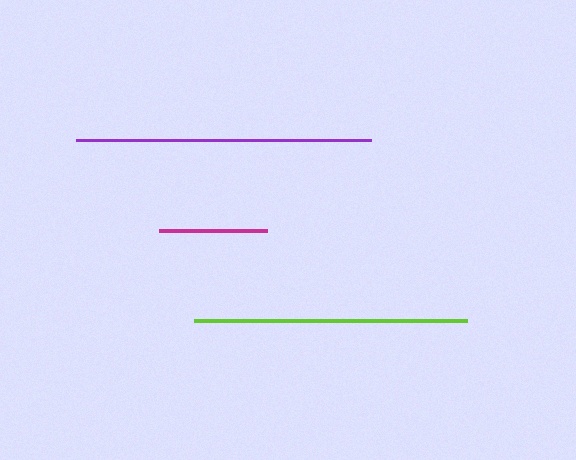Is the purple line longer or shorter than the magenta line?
The purple line is longer than the magenta line.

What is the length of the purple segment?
The purple segment is approximately 295 pixels long.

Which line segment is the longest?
The purple line is the longest at approximately 295 pixels.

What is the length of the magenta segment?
The magenta segment is approximately 108 pixels long.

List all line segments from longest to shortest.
From longest to shortest: purple, lime, magenta.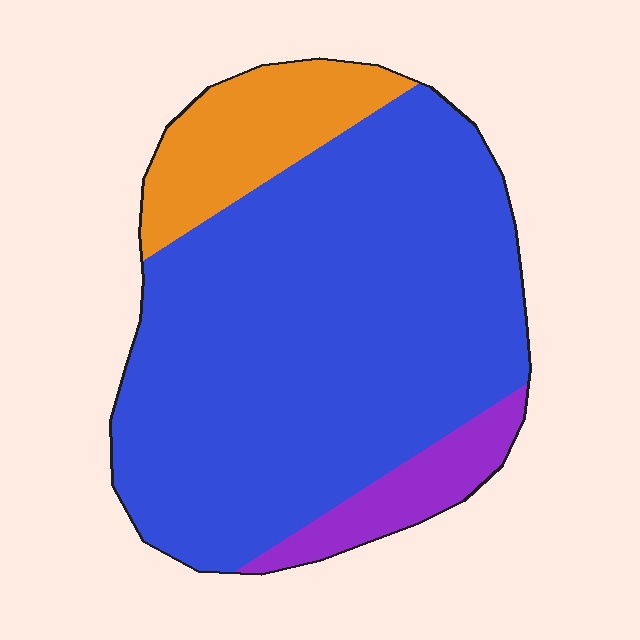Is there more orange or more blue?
Blue.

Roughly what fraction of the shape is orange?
Orange covers 15% of the shape.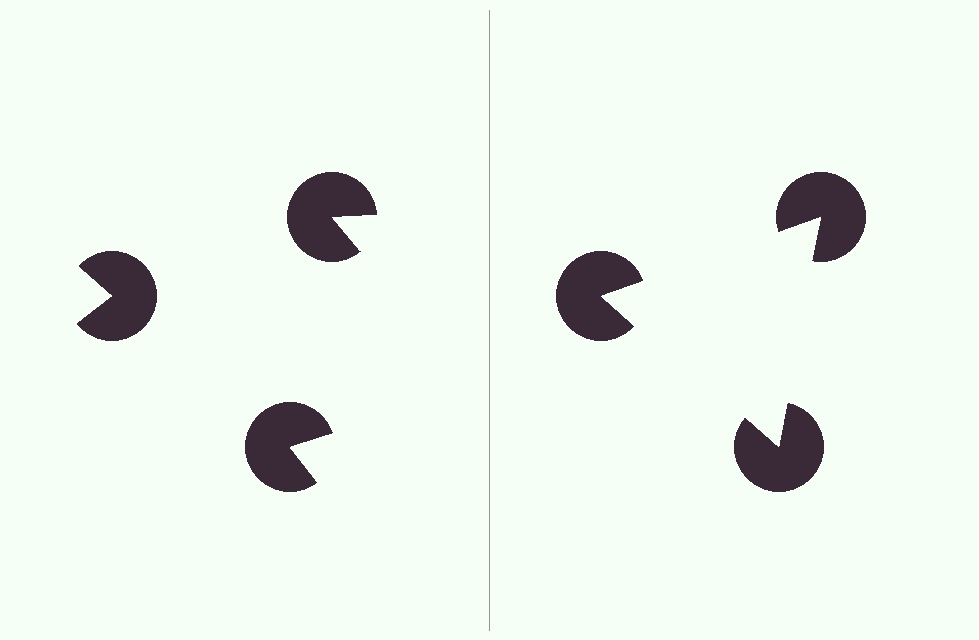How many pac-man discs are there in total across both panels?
6 — 3 on each side.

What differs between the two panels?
The pac-man discs are positioned identically on both sides; only the wedge orientations differ. On the right they align to a triangle; on the left they are misaligned.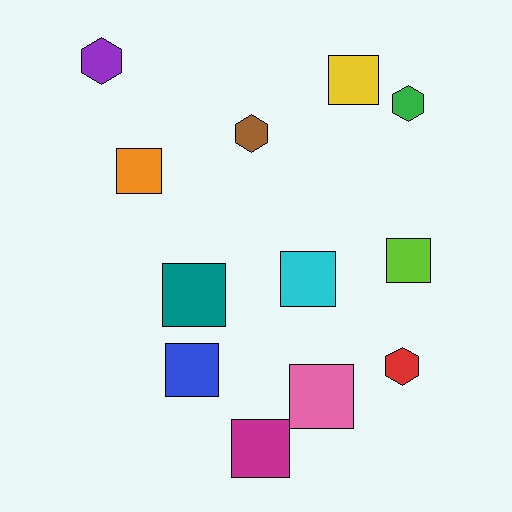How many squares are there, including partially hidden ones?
There are 8 squares.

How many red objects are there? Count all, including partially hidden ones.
There is 1 red object.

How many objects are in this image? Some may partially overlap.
There are 12 objects.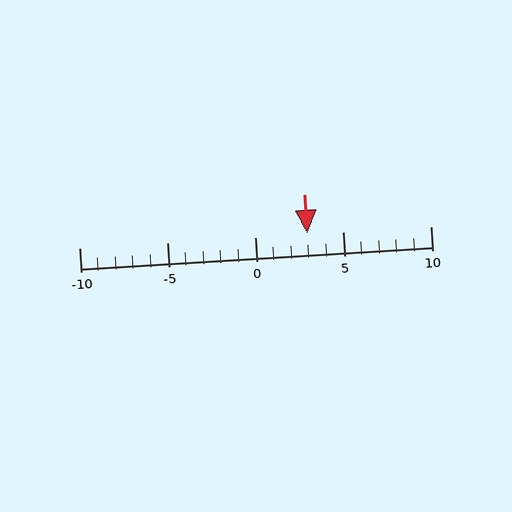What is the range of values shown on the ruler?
The ruler shows values from -10 to 10.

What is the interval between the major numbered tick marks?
The major tick marks are spaced 5 units apart.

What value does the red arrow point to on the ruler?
The red arrow points to approximately 3.